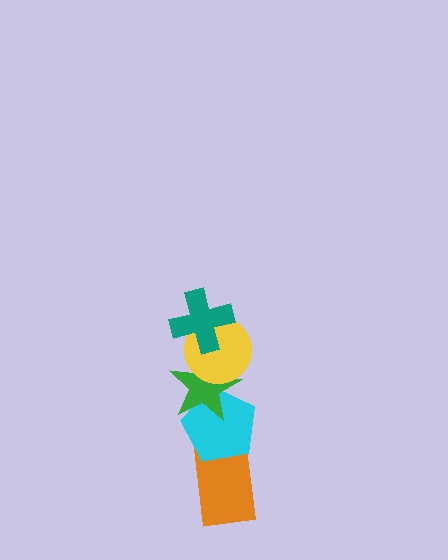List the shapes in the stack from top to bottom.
From top to bottom: the teal cross, the yellow circle, the green star, the cyan pentagon, the orange rectangle.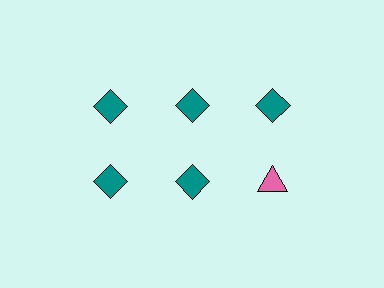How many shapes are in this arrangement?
There are 6 shapes arranged in a grid pattern.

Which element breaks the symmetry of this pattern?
The pink triangle in the second row, center column breaks the symmetry. All other shapes are teal diamonds.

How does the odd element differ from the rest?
It differs in both color (pink instead of teal) and shape (triangle instead of diamond).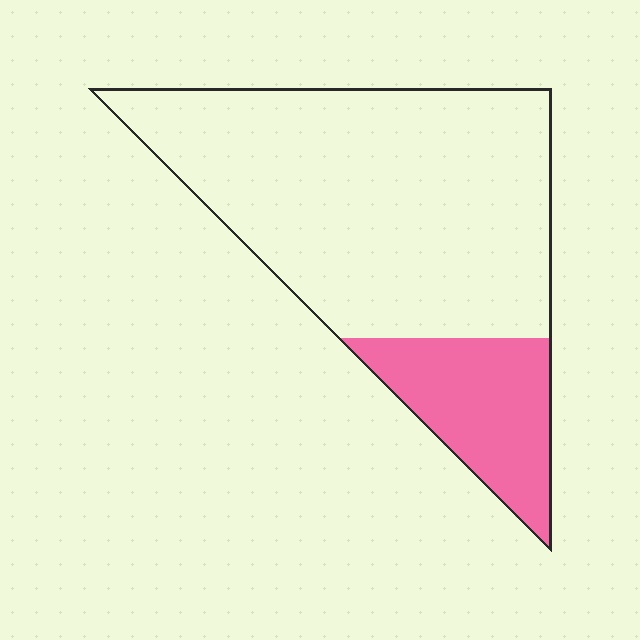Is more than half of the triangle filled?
No.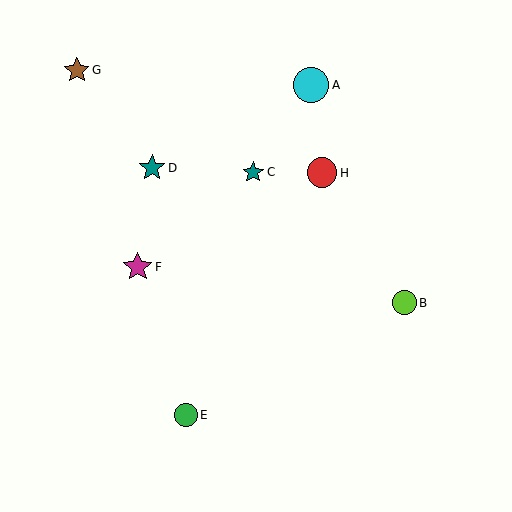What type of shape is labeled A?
Shape A is a cyan circle.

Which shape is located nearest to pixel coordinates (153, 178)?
The teal star (labeled D) at (152, 168) is nearest to that location.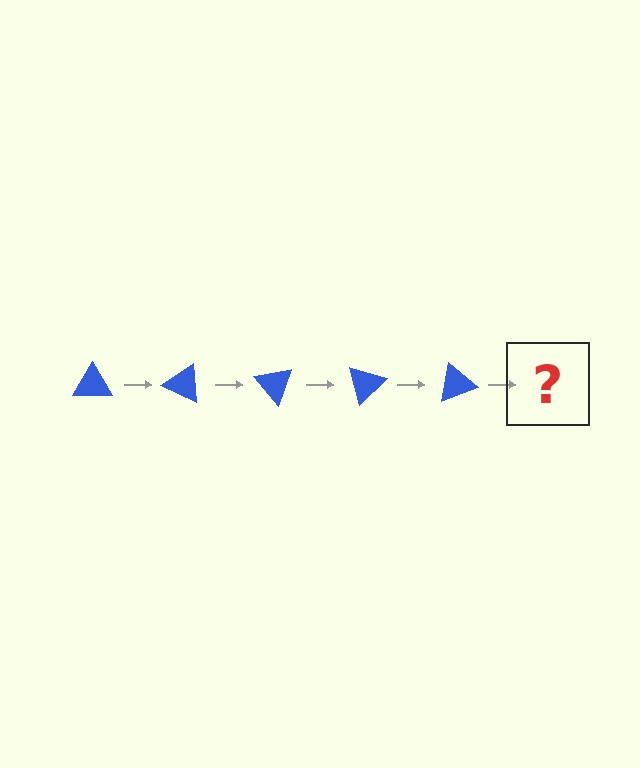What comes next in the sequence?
The next element should be a blue triangle rotated 125 degrees.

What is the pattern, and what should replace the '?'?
The pattern is that the triangle rotates 25 degrees each step. The '?' should be a blue triangle rotated 125 degrees.